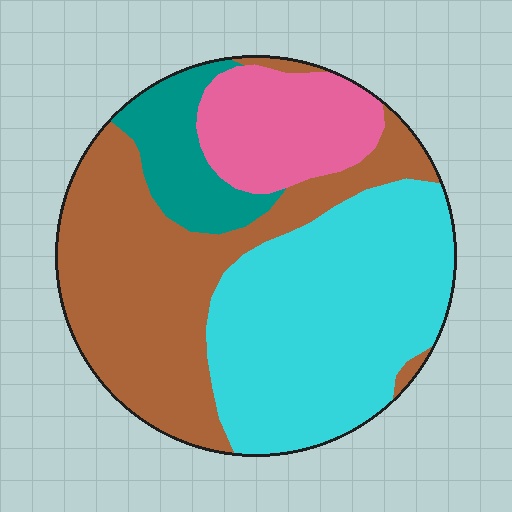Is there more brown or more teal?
Brown.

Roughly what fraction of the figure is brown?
Brown covers 36% of the figure.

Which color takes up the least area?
Teal, at roughly 10%.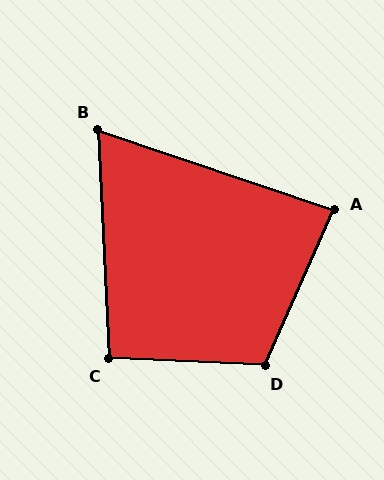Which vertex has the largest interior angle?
D, at approximately 111 degrees.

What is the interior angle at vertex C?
Approximately 95 degrees (obtuse).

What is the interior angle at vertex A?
Approximately 85 degrees (acute).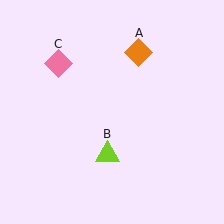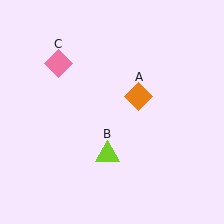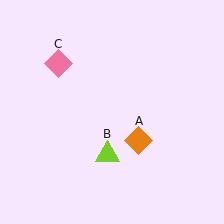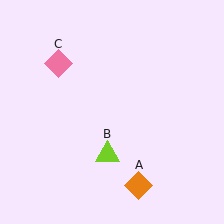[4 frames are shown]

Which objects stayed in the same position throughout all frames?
Lime triangle (object B) and pink diamond (object C) remained stationary.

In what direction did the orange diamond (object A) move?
The orange diamond (object A) moved down.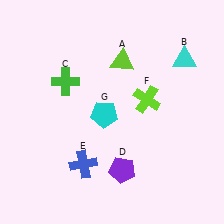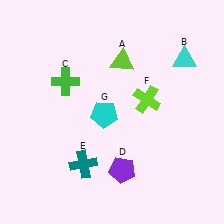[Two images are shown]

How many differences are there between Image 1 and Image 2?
There is 1 difference between the two images.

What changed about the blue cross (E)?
In Image 1, E is blue. In Image 2, it changed to teal.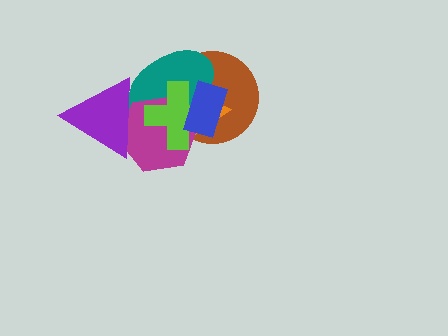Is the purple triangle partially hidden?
No, no other shape covers it.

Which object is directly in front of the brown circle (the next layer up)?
The orange triangle is directly in front of the brown circle.